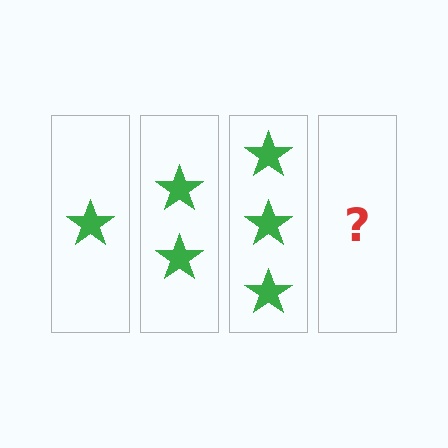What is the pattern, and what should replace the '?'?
The pattern is that each step adds one more star. The '?' should be 4 stars.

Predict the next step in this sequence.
The next step is 4 stars.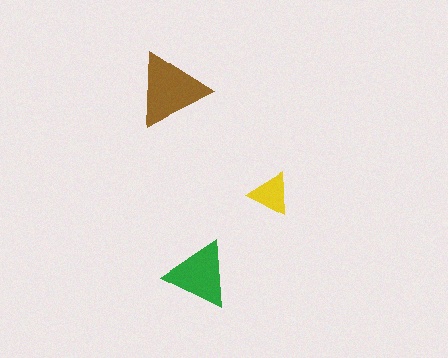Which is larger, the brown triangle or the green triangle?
The brown one.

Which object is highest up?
The brown triangle is topmost.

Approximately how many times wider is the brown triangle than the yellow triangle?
About 2 times wider.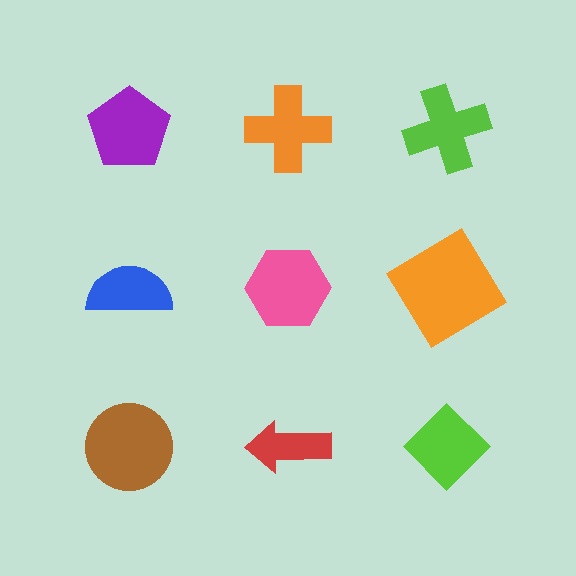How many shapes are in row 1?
3 shapes.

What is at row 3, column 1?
A brown circle.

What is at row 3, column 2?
A red arrow.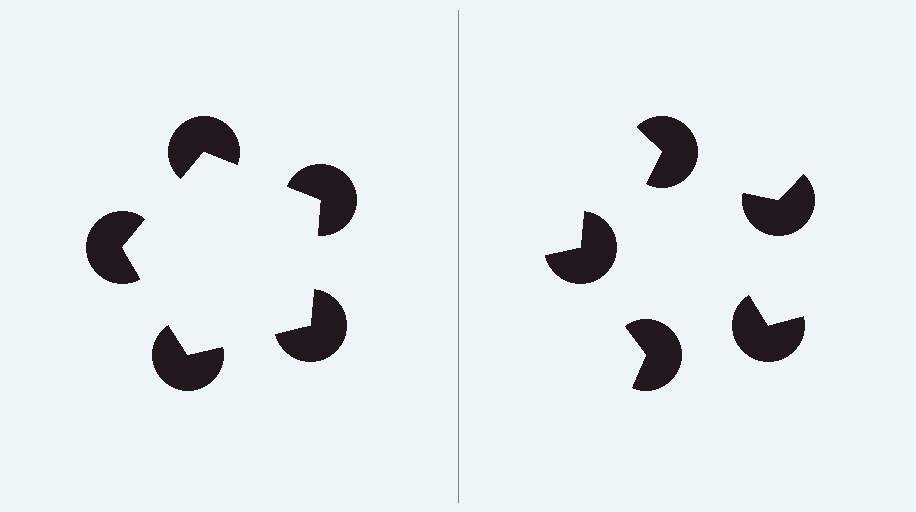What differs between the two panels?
The pac-man discs are positioned identically on both sides; only the wedge orientations differ. On the left they align to a pentagon; on the right they are misaligned.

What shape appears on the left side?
An illusory pentagon.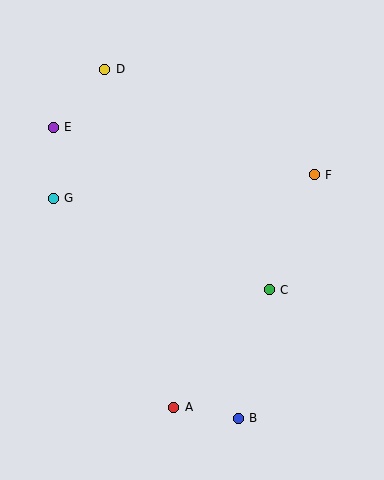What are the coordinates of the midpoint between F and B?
The midpoint between F and B is at (276, 296).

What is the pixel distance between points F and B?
The distance between F and B is 255 pixels.